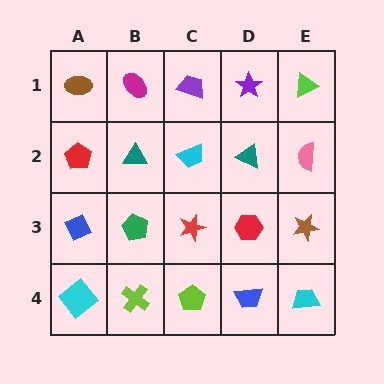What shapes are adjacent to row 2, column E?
A lime triangle (row 1, column E), a brown star (row 3, column E), a teal triangle (row 2, column D).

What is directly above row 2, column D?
A purple star.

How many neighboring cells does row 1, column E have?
2.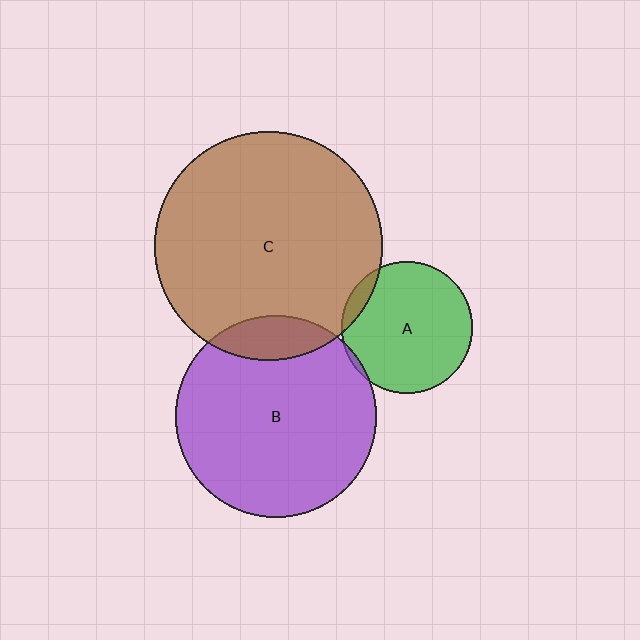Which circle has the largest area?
Circle C (brown).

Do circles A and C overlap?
Yes.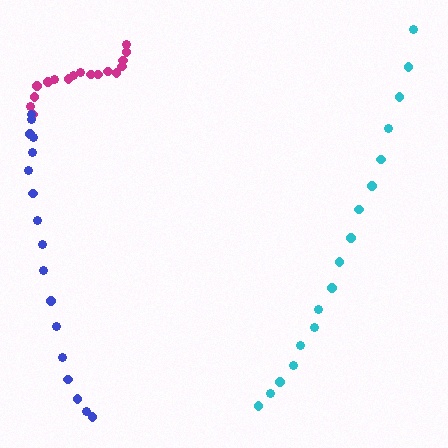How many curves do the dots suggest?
There are 3 distinct paths.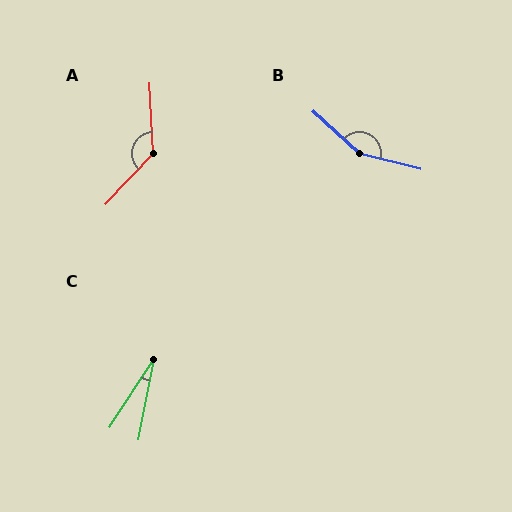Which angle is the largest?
B, at approximately 152 degrees.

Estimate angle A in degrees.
Approximately 134 degrees.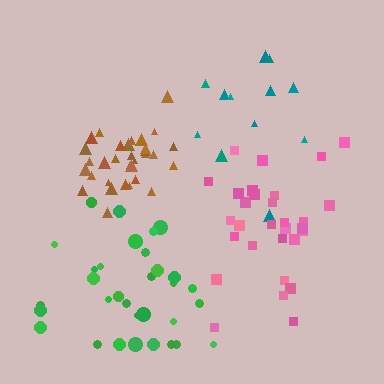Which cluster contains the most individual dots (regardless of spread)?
Green (33).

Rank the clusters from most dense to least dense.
brown, green, pink, teal.